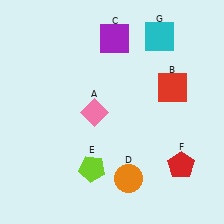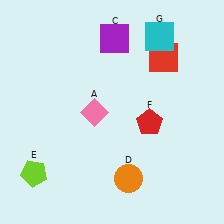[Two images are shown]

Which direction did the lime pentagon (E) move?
The lime pentagon (E) moved left.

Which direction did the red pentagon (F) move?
The red pentagon (F) moved up.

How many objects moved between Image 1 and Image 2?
3 objects moved between the two images.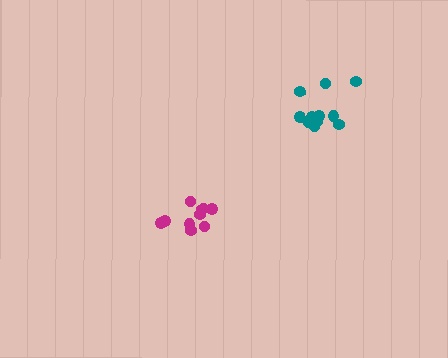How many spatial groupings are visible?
There are 2 spatial groupings.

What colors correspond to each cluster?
The clusters are colored: magenta, teal.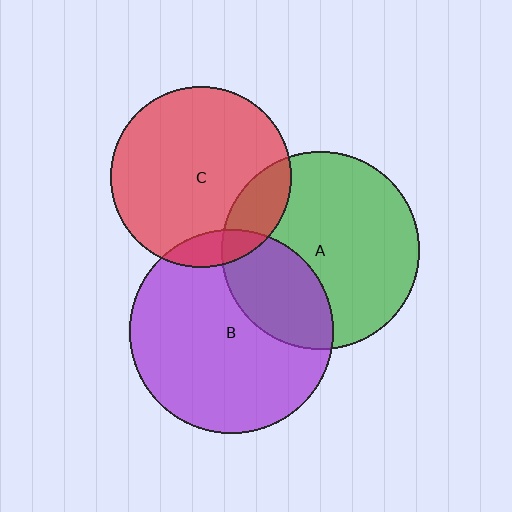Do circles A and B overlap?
Yes.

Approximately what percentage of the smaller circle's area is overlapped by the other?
Approximately 30%.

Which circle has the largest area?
Circle B (purple).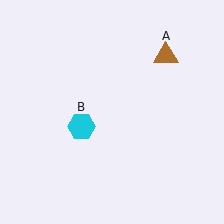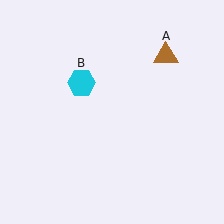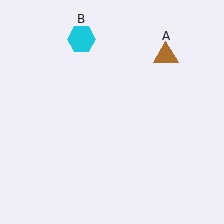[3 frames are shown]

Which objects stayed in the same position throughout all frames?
Brown triangle (object A) remained stationary.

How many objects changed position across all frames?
1 object changed position: cyan hexagon (object B).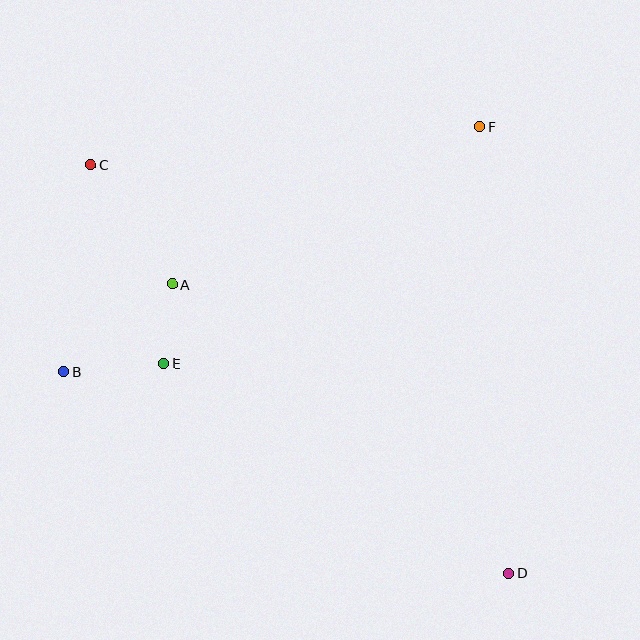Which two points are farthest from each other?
Points C and D are farthest from each other.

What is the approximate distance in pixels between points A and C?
The distance between A and C is approximately 145 pixels.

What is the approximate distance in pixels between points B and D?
The distance between B and D is approximately 488 pixels.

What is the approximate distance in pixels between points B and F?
The distance between B and F is approximately 483 pixels.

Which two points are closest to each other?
Points A and E are closest to each other.